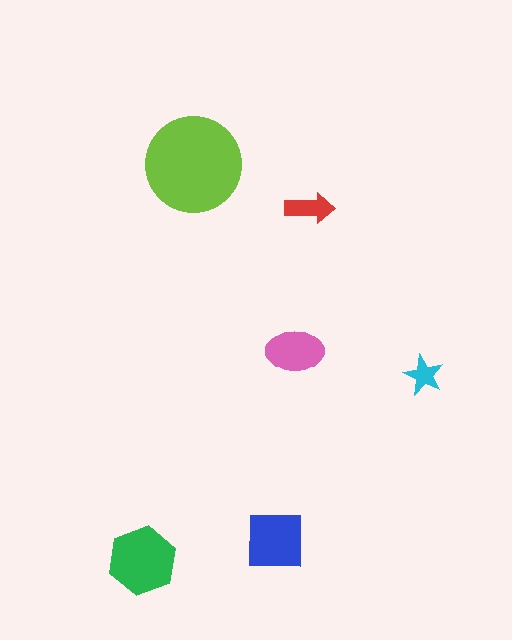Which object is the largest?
The lime circle.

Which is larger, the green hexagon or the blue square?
The green hexagon.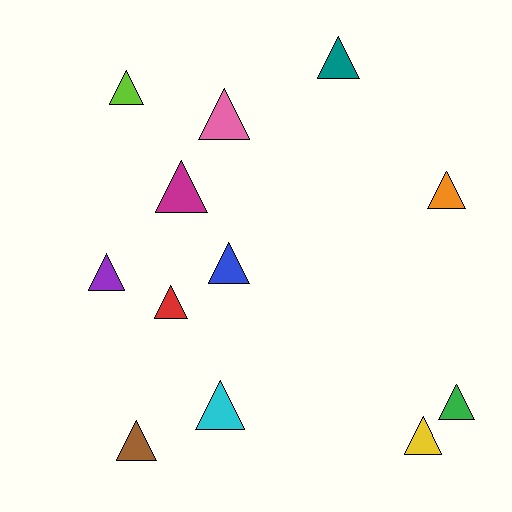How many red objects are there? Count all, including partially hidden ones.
There is 1 red object.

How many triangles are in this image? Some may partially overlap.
There are 12 triangles.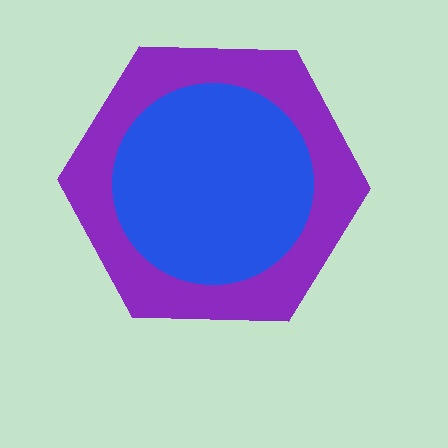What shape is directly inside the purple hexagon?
The blue circle.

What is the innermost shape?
The blue circle.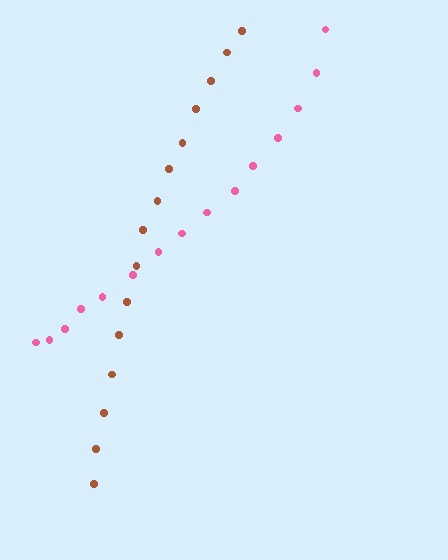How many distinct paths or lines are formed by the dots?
There are 2 distinct paths.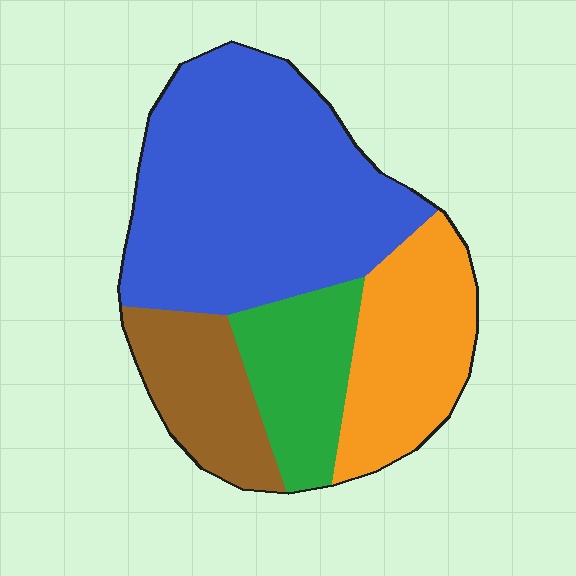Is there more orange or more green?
Orange.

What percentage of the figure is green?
Green takes up less than a quarter of the figure.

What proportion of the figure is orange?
Orange takes up less than a quarter of the figure.